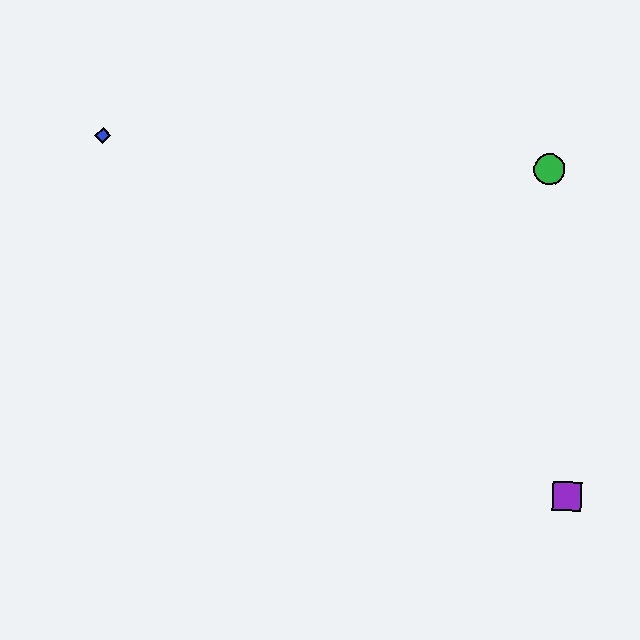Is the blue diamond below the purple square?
No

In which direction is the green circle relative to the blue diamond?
The green circle is to the right of the blue diamond.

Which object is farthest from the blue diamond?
The purple square is farthest from the blue diamond.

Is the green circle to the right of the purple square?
No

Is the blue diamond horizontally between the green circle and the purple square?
No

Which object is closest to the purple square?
The green circle is closest to the purple square.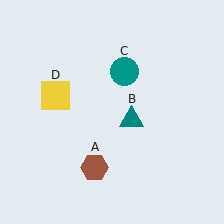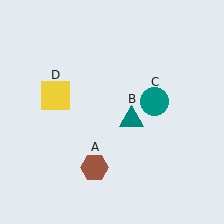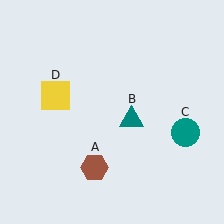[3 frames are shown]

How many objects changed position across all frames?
1 object changed position: teal circle (object C).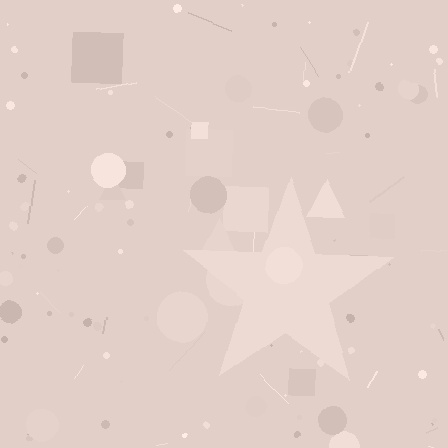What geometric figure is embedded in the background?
A star is embedded in the background.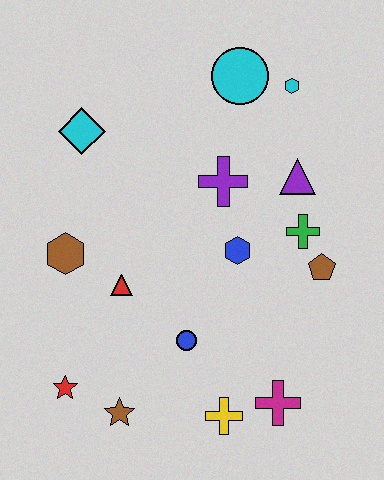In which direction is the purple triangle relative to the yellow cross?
The purple triangle is above the yellow cross.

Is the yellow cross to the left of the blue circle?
No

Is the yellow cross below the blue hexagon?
Yes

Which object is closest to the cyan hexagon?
The cyan circle is closest to the cyan hexagon.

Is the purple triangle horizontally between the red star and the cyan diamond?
No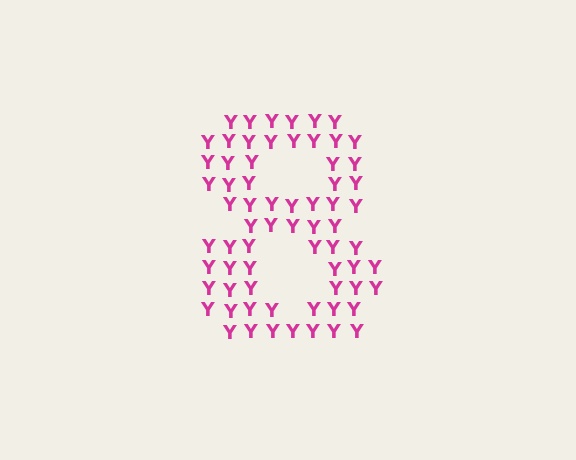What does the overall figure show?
The overall figure shows the digit 8.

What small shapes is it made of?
It is made of small letter Y's.